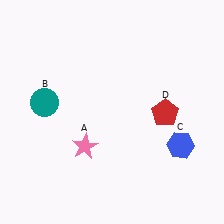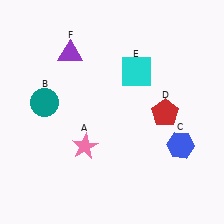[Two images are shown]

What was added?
A cyan square (E), a purple triangle (F) were added in Image 2.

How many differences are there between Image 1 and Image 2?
There are 2 differences between the two images.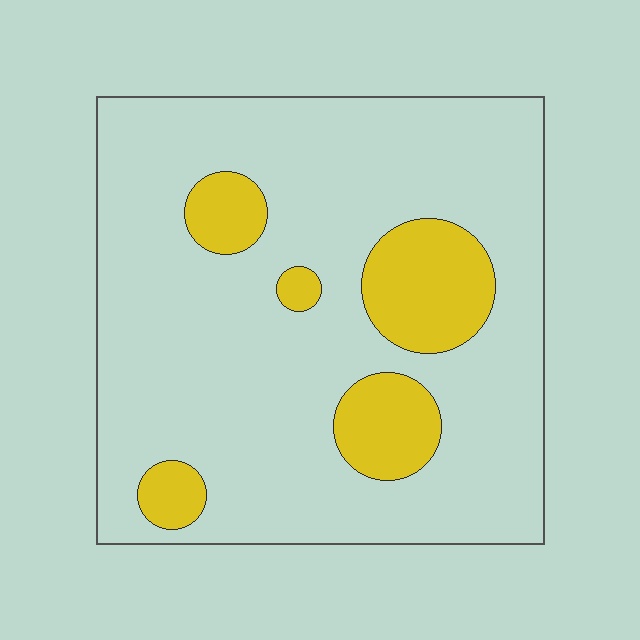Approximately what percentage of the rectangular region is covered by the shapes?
Approximately 15%.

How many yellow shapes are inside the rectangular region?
5.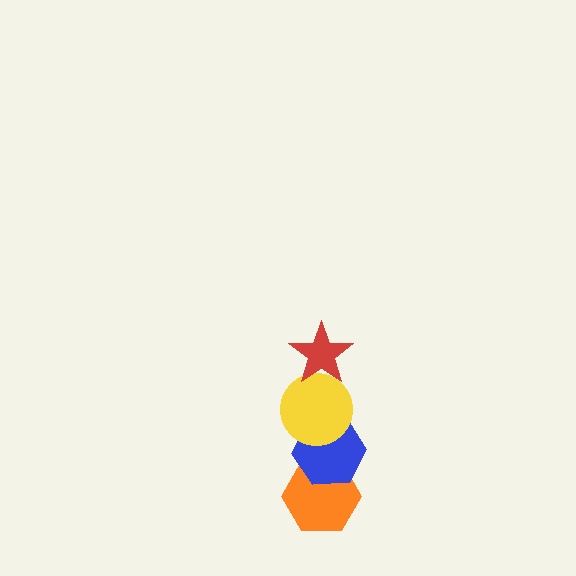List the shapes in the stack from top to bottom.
From top to bottom: the red star, the yellow circle, the blue hexagon, the orange hexagon.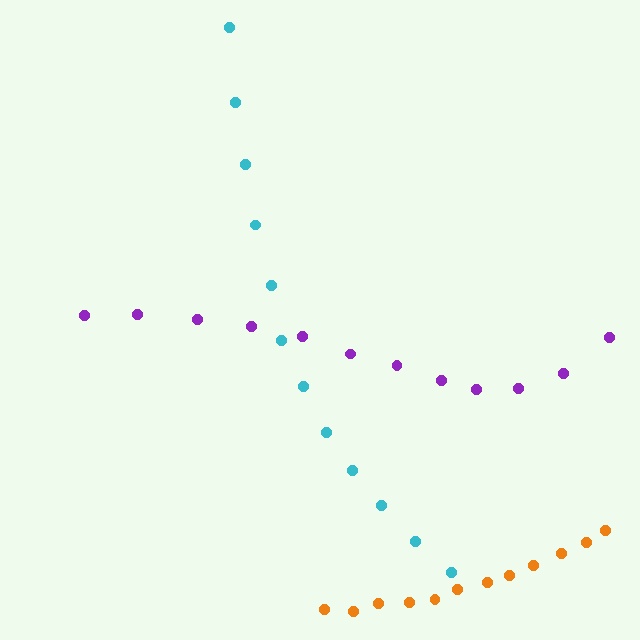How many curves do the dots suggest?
There are 3 distinct paths.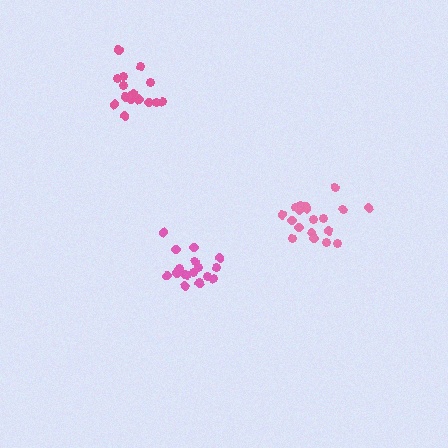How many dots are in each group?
Group 1: 19 dots, Group 2: 17 dots, Group 3: 19 dots (55 total).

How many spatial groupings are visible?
There are 3 spatial groupings.